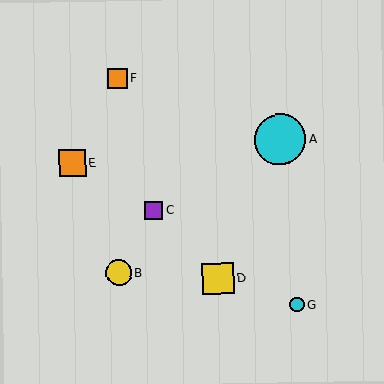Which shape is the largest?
The cyan circle (labeled A) is the largest.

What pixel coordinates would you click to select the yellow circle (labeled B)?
Click at (119, 273) to select the yellow circle B.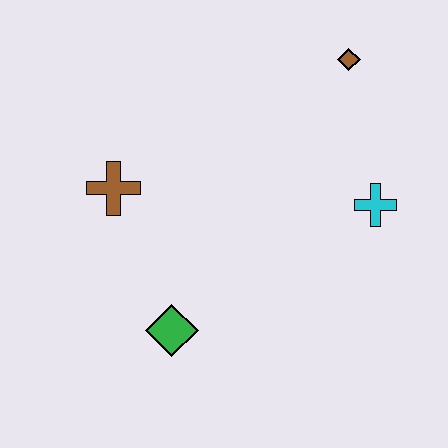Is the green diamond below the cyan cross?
Yes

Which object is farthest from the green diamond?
The brown diamond is farthest from the green diamond.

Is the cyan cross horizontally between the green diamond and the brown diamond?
No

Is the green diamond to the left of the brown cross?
No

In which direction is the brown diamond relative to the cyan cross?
The brown diamond is above the cyan cross.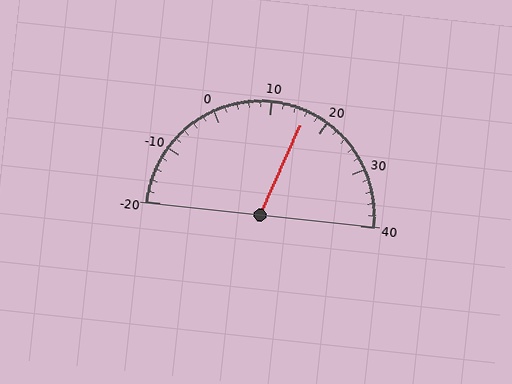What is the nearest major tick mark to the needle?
The nearest major tick mark is 20.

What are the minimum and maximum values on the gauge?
The gauge ranges from -20 to 40.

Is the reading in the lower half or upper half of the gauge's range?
The reading is in the upper half of the range (-20 to 40).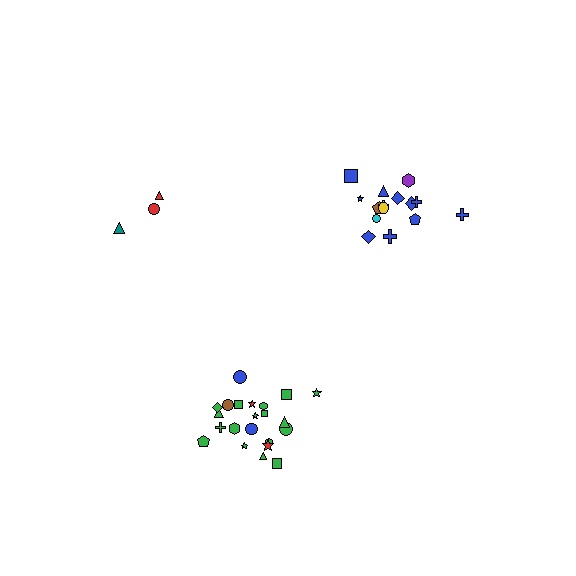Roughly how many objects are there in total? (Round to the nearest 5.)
Roughly 40 objects in total.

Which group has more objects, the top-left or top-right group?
The top-right group.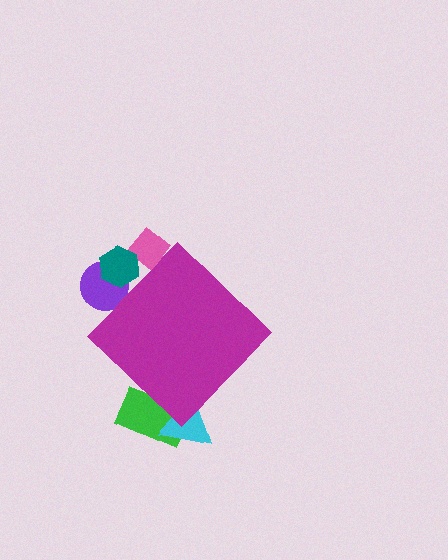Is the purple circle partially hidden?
Yes, the purple circle is partially hidden behind the magenta diamond.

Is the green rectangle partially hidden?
Yes, the green rectangle is partially hidden behind the magenta diamond.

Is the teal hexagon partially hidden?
Yes, the teal hexagon is partially hidden behind the magenta diamond.